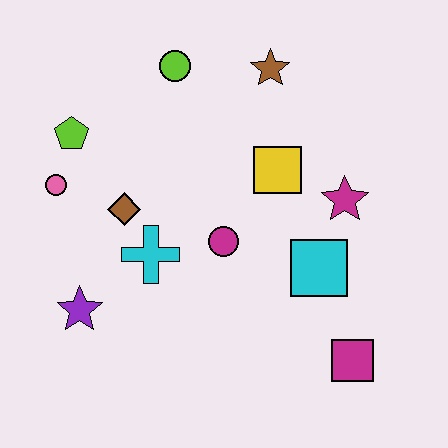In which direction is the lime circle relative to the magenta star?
The lime circle is to the left of the magenta star.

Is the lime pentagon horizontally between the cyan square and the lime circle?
No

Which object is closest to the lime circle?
The brown star is closest to the lime circle.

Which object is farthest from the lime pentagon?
The magenta square is farthest from the lime pentagon.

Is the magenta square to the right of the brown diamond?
Yes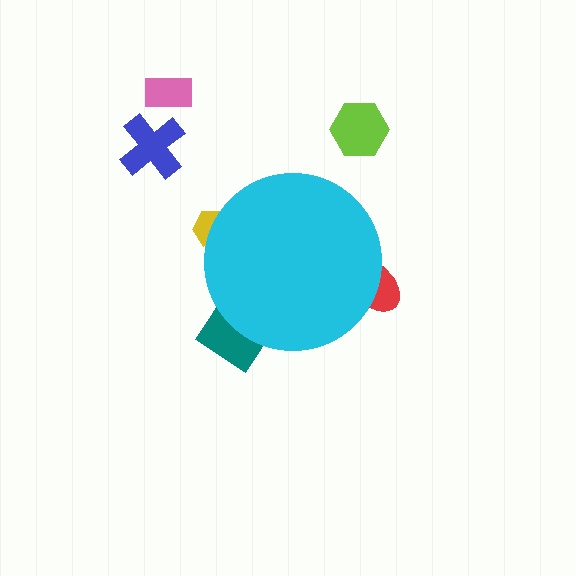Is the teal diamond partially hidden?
Yes, the teal diamond is partially hidden behind the cyan circle.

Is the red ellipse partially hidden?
Yes, the red ellipse is partially hidden behind the cyan circle.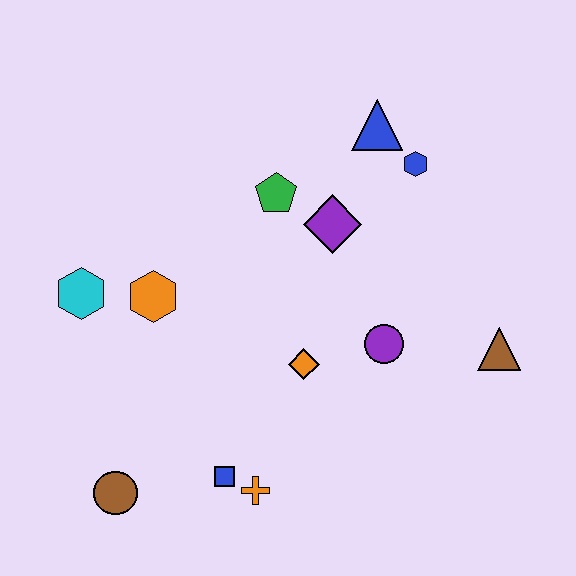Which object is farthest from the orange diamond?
The blue triangle is farthest from the orange diamond.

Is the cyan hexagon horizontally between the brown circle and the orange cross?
No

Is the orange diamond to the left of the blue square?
No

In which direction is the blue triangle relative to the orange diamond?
The blue triangle is above the orange diamond.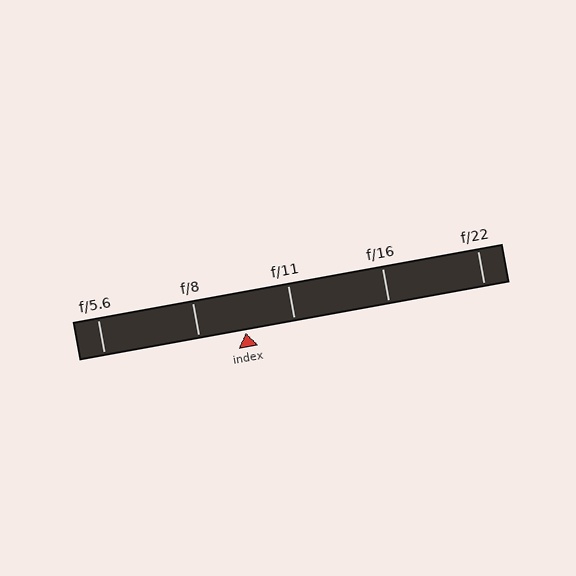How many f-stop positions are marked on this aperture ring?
There are 5 f-stop positions marked.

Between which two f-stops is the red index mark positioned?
The index mark is between f/8 and f/11.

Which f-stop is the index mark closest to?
The index mark is closest to f/8.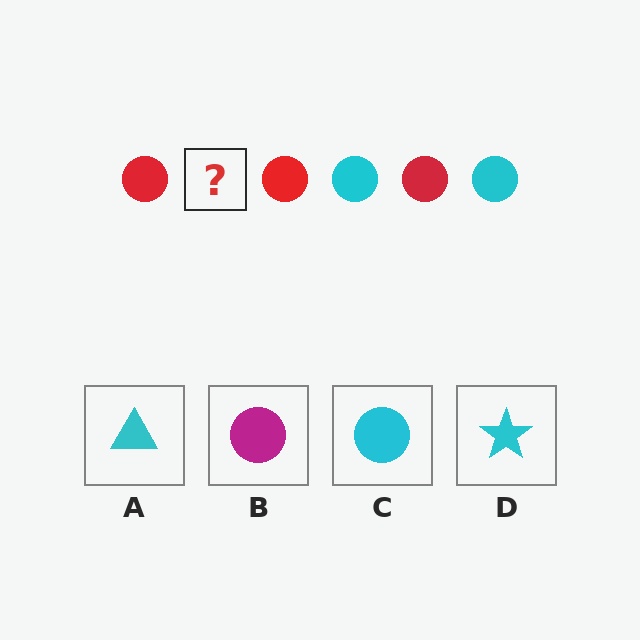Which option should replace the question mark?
Option C.